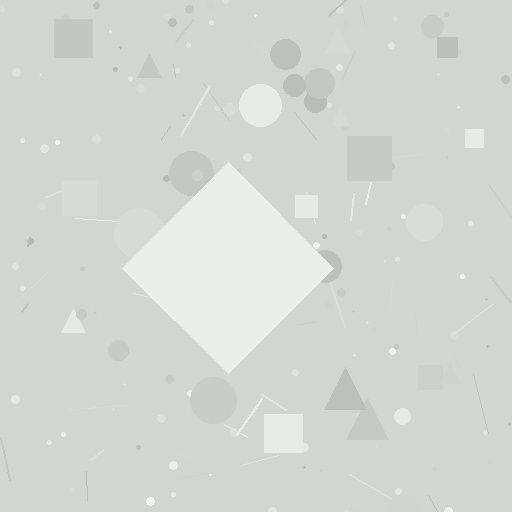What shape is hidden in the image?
A diamond is hidden in the image.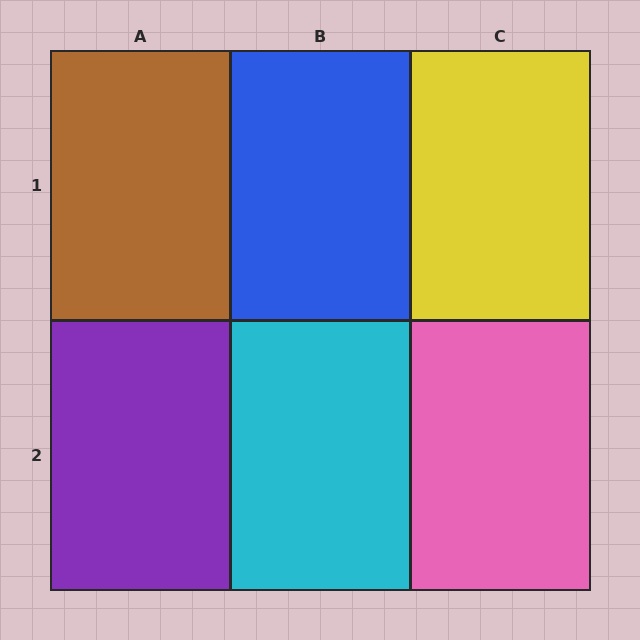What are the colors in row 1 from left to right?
Brown, blue, yellow.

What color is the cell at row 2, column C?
Pink.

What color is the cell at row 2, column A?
Purple.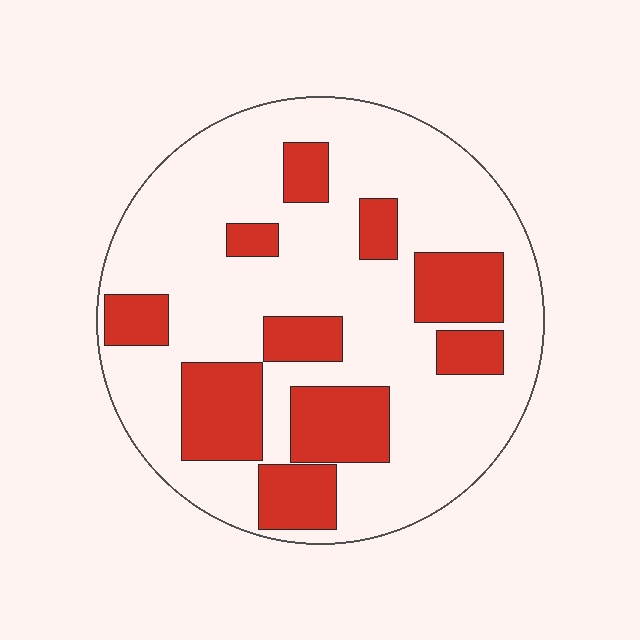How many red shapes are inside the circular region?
10.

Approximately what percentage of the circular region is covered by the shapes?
Approximately 30%.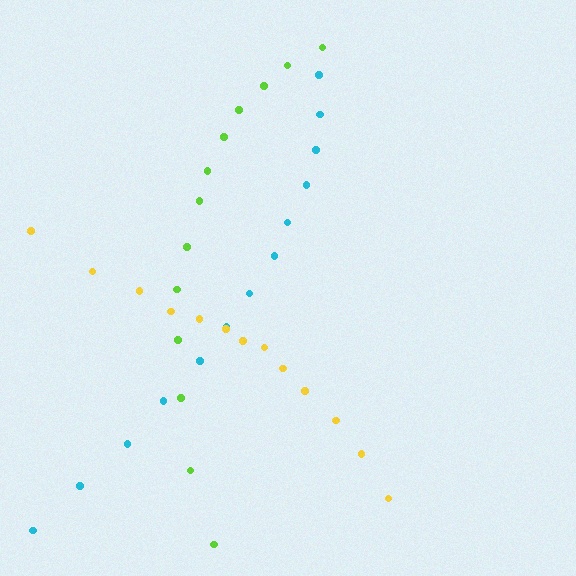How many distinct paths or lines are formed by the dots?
There are 3 distinct paths.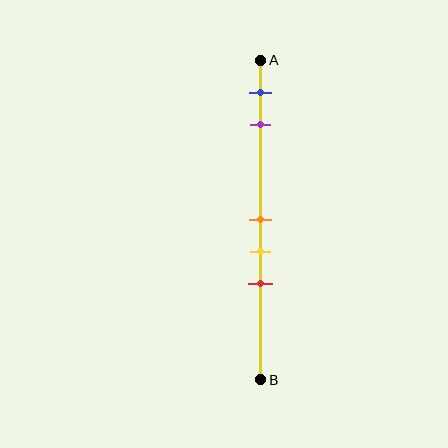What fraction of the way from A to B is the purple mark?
The purple mark is approximately 20% (0.2) of the way from A to B.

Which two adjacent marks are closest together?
The orange and yellow marks are the closest adjacent pair.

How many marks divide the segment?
There are 5 marks dividing the segment.